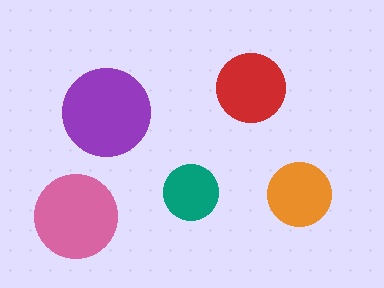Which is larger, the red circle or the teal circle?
The red one.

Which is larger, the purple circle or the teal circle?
The purple one.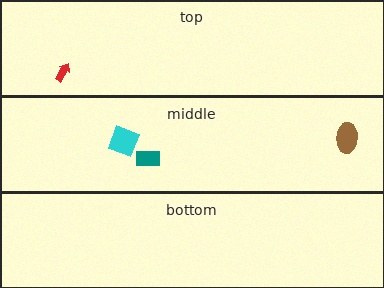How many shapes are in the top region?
1.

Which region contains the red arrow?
The top region.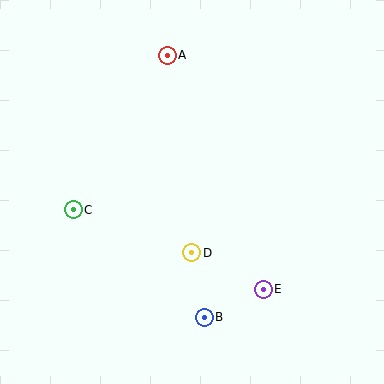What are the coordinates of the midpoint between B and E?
The midpoint between B and E is at (234, 303).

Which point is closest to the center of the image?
Point D at (192, 253) is closest to the center.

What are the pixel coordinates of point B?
Point B is at (204, 317).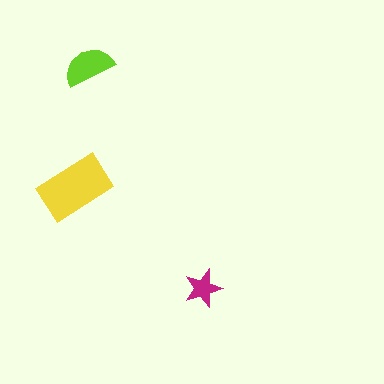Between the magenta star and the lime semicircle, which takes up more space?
The lime semicircle.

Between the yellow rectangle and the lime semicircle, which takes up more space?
The yellow rectangle.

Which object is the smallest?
The magenta star.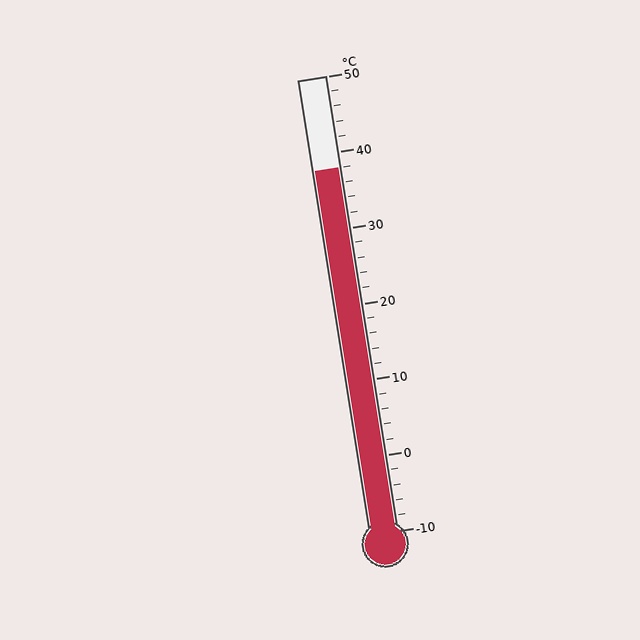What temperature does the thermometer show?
The thermometer shows approximately 38°C.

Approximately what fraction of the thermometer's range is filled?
The thermometer is filled to approximately 80% of its range.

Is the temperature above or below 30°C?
The temperature is above 30°C.